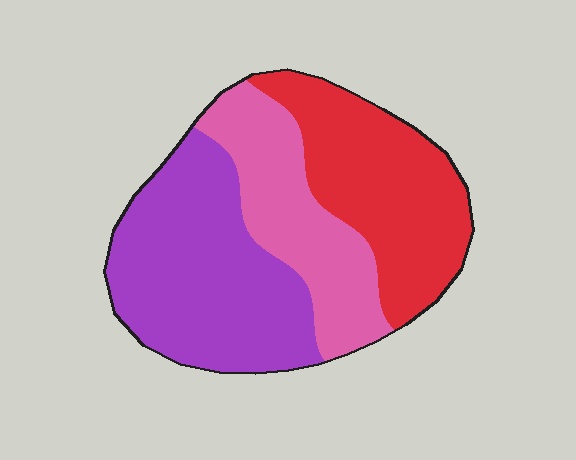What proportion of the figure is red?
Red covers around 35% of the figure.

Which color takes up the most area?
Purple, at roughly 40%.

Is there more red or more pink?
Red.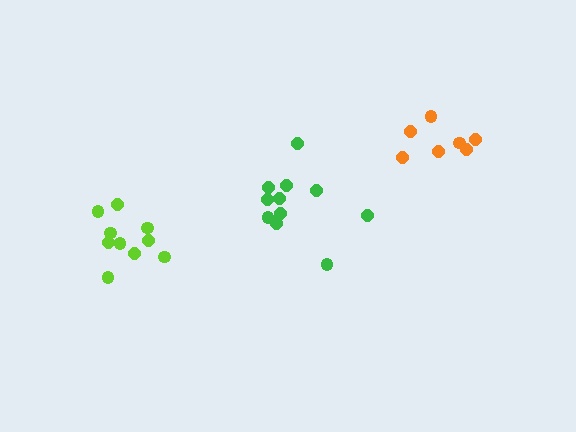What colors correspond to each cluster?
The clusters are colored: orange, lime, green.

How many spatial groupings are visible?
There are 3 spatial groupings.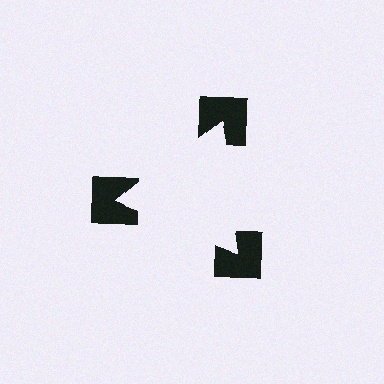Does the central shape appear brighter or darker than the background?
It typically appears slightly brighter than the background, even though no actual brightness change is drawn.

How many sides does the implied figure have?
3 sides.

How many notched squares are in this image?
There are 3 — one at each vertex of the illusory triangle.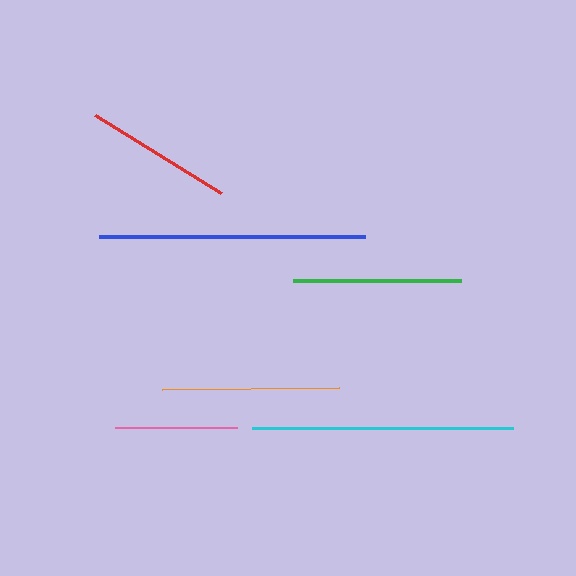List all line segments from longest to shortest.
From longest to shortest: blue, cyan, orange, green, red, pink.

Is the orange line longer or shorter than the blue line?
The blue line is longer than the orange line.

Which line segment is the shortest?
The pink line is the shortest at approximately 122 pixels.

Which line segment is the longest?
The blue line is the longest at approximately 266 pixels.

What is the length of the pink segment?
The pink segment is approximately 122 pixels long.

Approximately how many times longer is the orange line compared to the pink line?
The orange line is approximately 1.4 times the length of the pink line.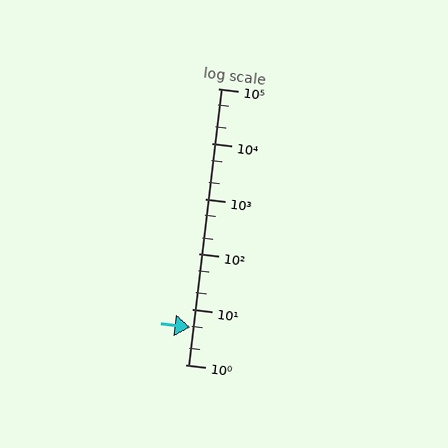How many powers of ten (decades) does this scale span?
The scale spans 5 decades, from 1 to 100000.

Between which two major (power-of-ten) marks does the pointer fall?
The pointer is between 1 and 10.